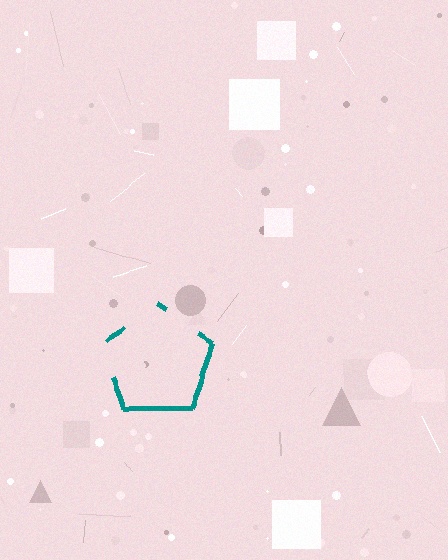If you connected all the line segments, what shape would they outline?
They would outline a pentagon.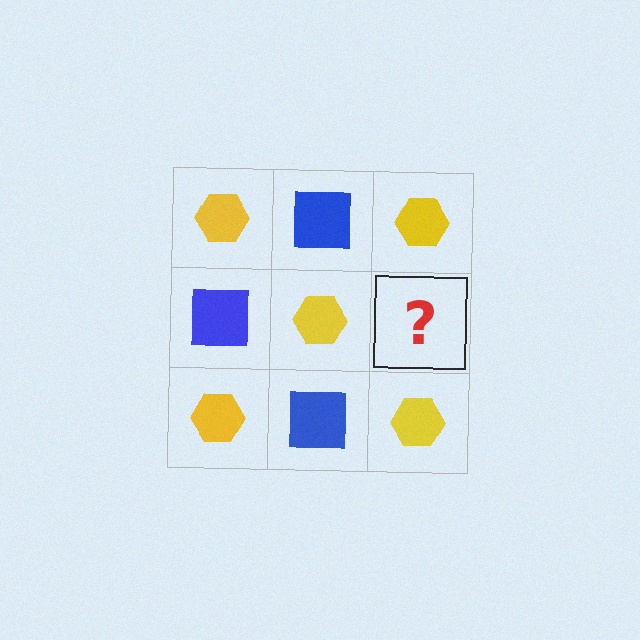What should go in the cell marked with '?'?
The missing cell should contain a blue square.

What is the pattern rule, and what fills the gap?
The rule is that it alternates yellow hexagon and blue square in a checkerboard pattern. The gap should be filled with a blue square.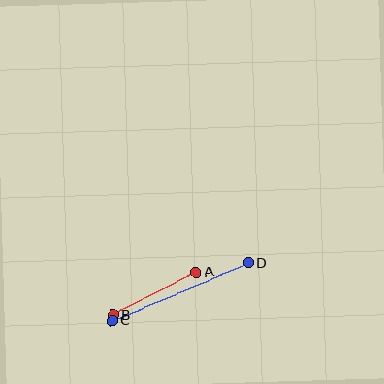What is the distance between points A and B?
The distance is approximately 94 pixels.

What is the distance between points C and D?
The distance is approximately 148 pixels.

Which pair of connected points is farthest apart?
Points C and D are farthest apart.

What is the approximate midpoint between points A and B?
The midpoint is at approximately (154, 294) pixels.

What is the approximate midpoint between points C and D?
The midpoint is at approximately (180, 292) pixels.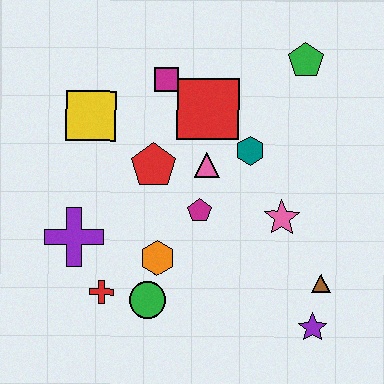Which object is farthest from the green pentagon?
The red cross is farthest from the green pentagon.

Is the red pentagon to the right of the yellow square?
Yes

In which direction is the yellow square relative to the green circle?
The yellow square is above the green circle.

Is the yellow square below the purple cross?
No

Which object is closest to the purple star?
The brown triangle is closest to the purple star.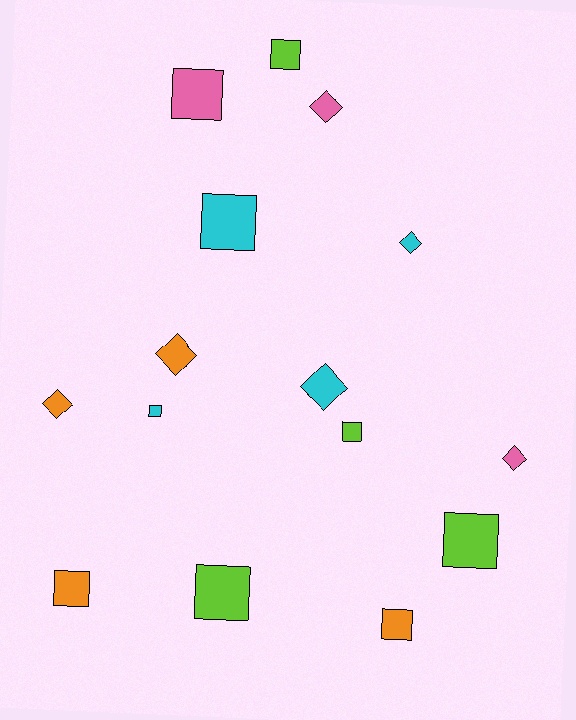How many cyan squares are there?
There are 2 cyan squares.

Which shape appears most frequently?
Square, with 9 objects.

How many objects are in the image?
There are 15 objects.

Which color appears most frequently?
Orange, with 4 objects.